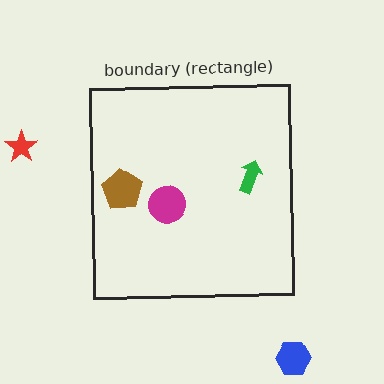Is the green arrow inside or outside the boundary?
Inside.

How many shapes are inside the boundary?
3 inside, 2 outside.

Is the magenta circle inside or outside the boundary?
Inside.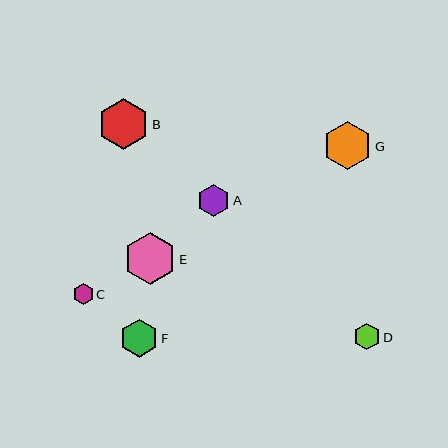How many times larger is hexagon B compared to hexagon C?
Hexagon B is approximately 2.5 times the size of hexagon C.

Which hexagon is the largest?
Hexagon E is the largest with a size of approximately 52 pixels.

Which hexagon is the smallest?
Hexagon C is the smallest with a size of approximately 21 pixels.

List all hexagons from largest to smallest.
From largest to smallest: E, B, G, F, A, D, C.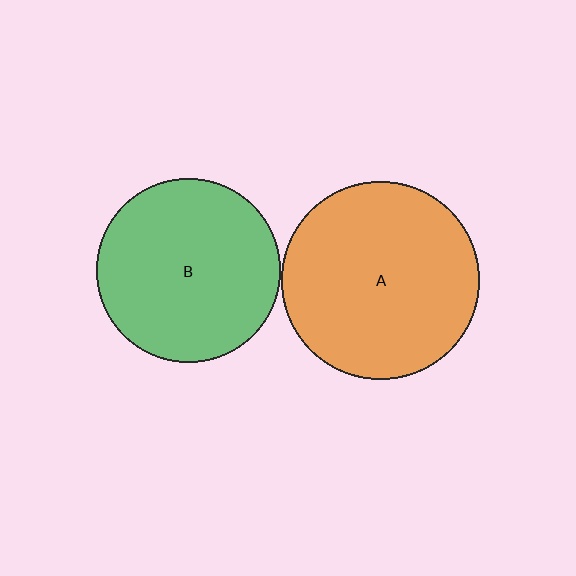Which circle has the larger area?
Circle A (orange).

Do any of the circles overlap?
No, none of the circles overlap.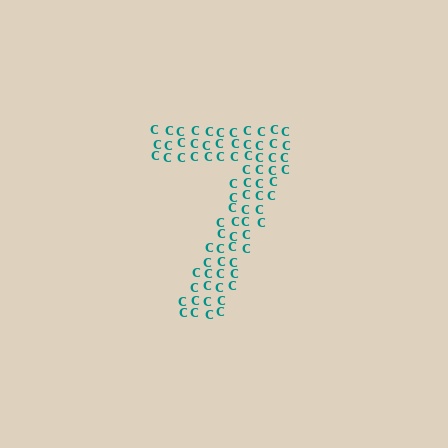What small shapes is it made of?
It is made of small letter C's.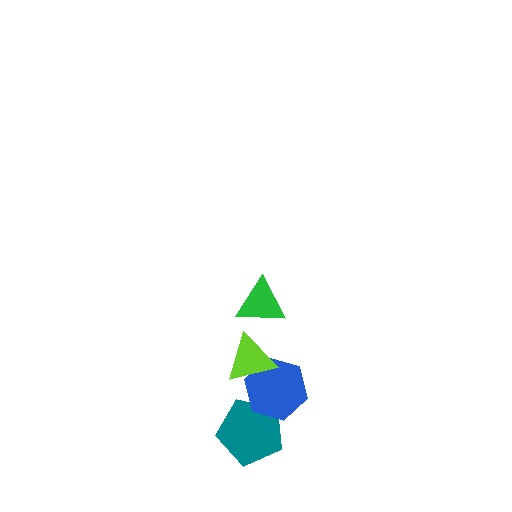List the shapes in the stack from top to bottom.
From top to bottom: the green triangle, the lime triangle, the blue hexagon, the teal pentagon.